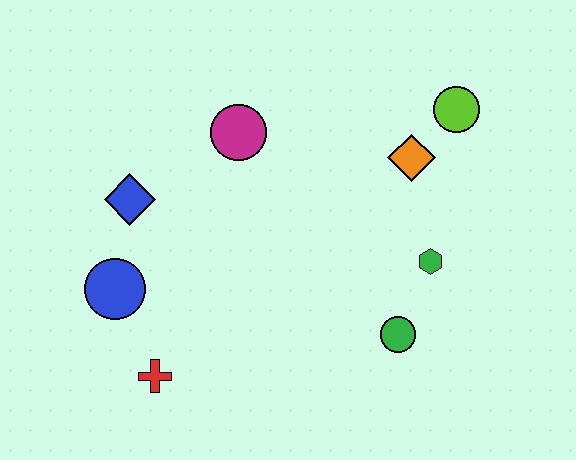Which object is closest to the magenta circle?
The blue diamond is closest to the magenta circle.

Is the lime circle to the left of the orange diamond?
No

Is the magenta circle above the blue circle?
Yes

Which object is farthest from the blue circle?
The lime circle is farthest from the blue circle.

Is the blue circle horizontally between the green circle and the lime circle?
No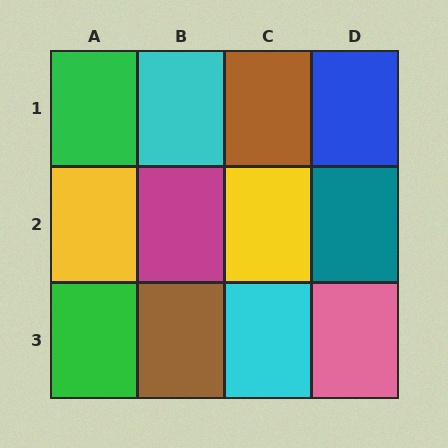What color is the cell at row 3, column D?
Pink.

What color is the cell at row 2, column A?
Yellow.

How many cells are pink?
1 cell is pink.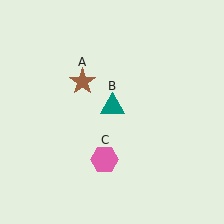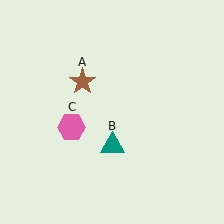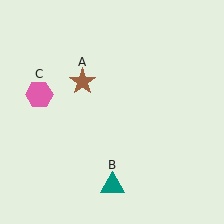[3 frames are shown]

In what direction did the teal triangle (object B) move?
The teal triangle (object B) moved down.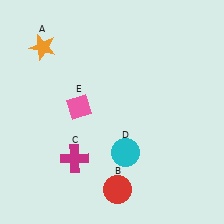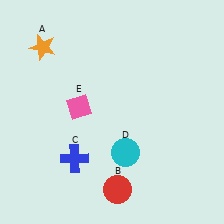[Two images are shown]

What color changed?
The cross (C) changed from magenta in Image 1 to blue in Image 2.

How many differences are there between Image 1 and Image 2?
There is 1 difference between the two images.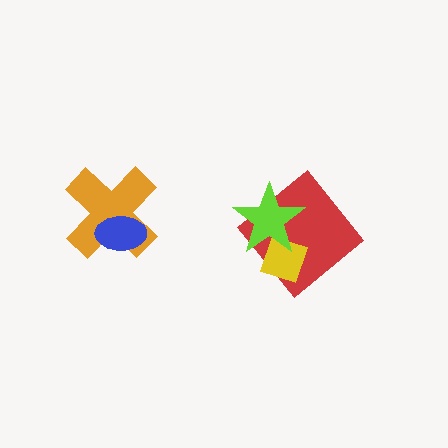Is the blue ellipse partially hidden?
No, no other shape covers it.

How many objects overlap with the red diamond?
2 objects overlap with the red diamond.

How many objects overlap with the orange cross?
1 object overlaps with the orange cross.